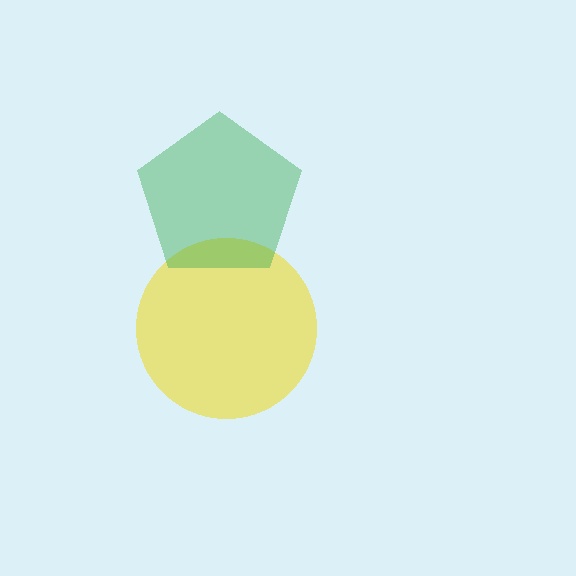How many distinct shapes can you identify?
There are 2 distinct shapes: a yellow circle, a green pentagon.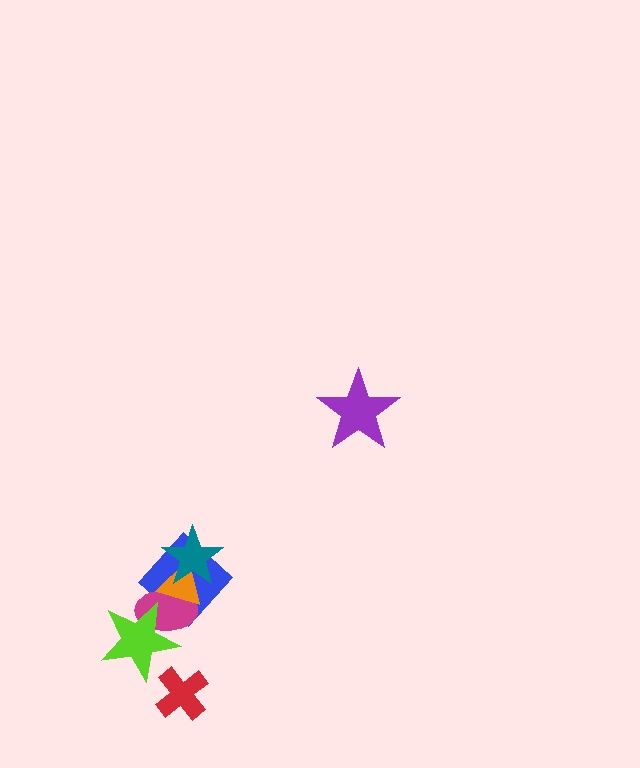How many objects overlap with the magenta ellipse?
3 objects overlap with the magenta ellipse.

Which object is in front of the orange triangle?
The teal star is in front of the orange triangle.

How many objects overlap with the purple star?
0 objects overlap with the purple star.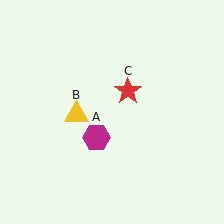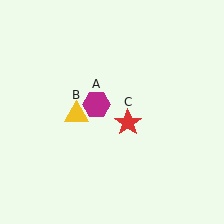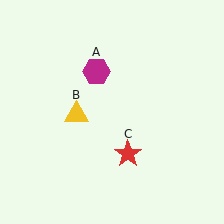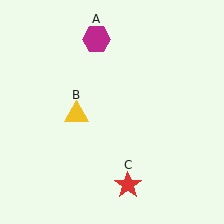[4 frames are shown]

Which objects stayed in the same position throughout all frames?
Yellow triangle (object B) remained stationary.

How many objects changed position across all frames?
2 objects changed position: magenta hexagon (object A), red star (object C).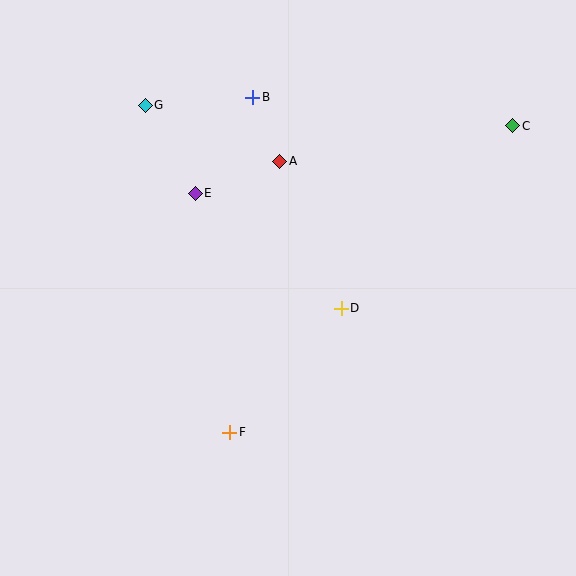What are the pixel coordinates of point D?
Point D is at (341, 308).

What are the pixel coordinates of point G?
Point G is at (145, 105).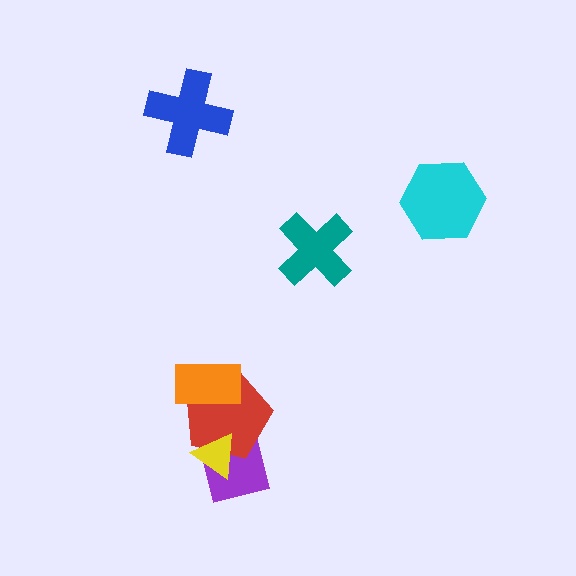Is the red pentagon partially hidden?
Yes, it is partially covered by another shape.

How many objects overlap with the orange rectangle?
1 object overlaps with the orange rectangle.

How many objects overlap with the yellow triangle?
2 objects overlap with the yellow triangle.